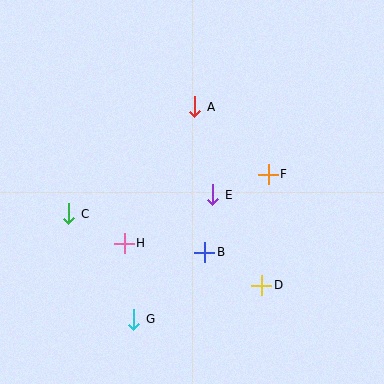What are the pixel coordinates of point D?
Point D is at (261, 285).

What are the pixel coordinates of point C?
Point C is at (69, 214).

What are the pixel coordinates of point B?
Point B is at (205, 252).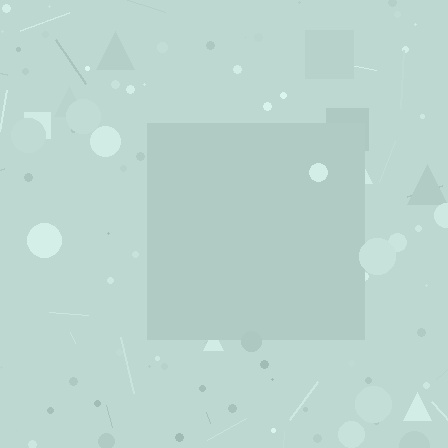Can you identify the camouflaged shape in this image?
The camouflaged shape is a square.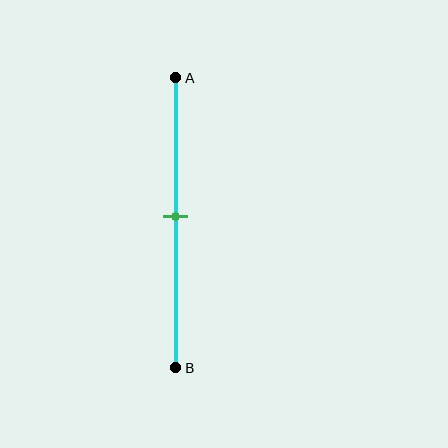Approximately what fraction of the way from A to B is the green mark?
The green mark is approximately 50% of the way from A to B.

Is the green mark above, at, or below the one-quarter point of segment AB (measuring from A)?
The green mark is below the one-quarter point of segment AB.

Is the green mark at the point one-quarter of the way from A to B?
No, the mark is at about 50% from A, not at the 25% one-quarter point.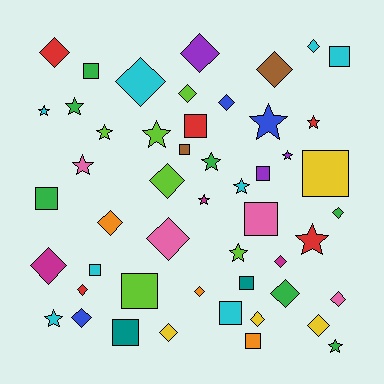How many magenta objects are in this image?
There are 3 magenta objects.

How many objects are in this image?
There are 50 objects.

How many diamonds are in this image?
There are 21 diamonds.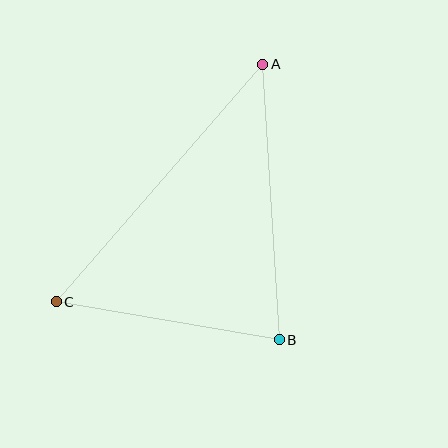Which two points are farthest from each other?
Points A and C are farthest from each other.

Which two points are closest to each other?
Points B and C are closest to each other.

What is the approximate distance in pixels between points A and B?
The distance between A and B is approximately 276 pixels.